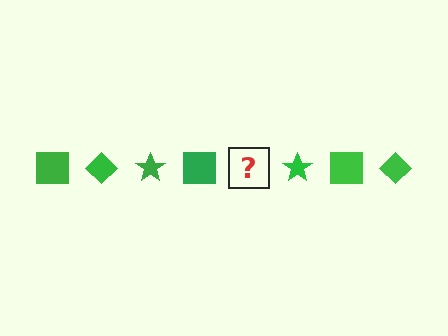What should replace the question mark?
The question mark should be replaced with a green diamond.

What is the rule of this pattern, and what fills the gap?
The rule is that the pattern cycles through square, diamond, star shapes in green. The gap should be filled with a green diamond.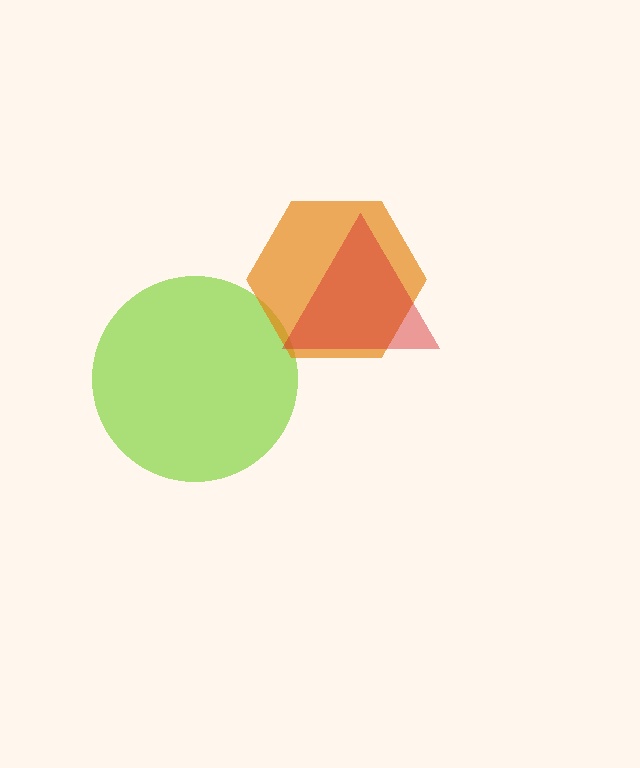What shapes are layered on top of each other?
The layered shapes are: a lime circle, an orange hexagon, a red triangle.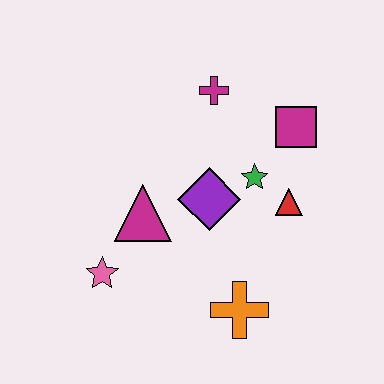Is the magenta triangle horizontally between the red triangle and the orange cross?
No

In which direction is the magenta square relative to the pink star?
The magenta square is to the right of the pink star.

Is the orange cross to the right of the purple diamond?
Yes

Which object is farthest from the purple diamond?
The pink star is farthest from the purple diamond.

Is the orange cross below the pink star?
Yes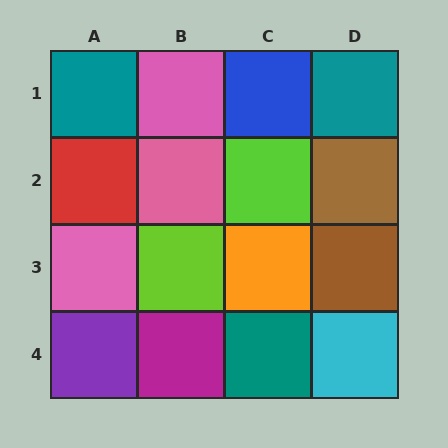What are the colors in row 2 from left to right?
Red, pink, lime, brown.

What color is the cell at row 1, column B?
Pink.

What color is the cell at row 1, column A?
Teal.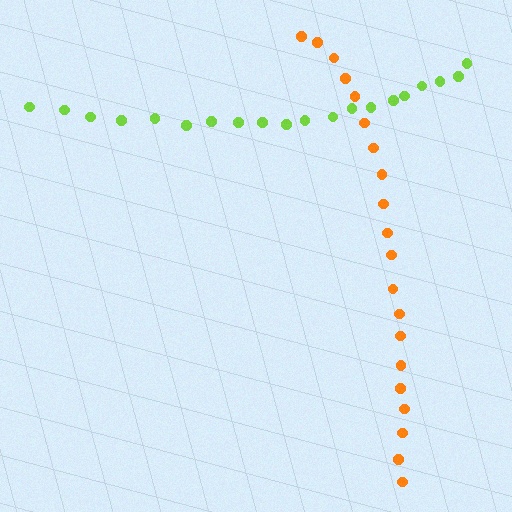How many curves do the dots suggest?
There are 2 distinct paths.